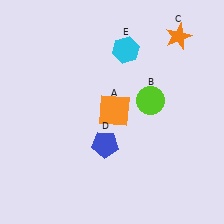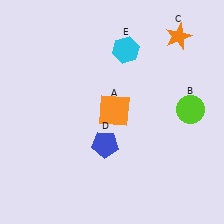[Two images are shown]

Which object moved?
The lime circle (B) moved right.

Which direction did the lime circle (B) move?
The lime circle (B) moved right.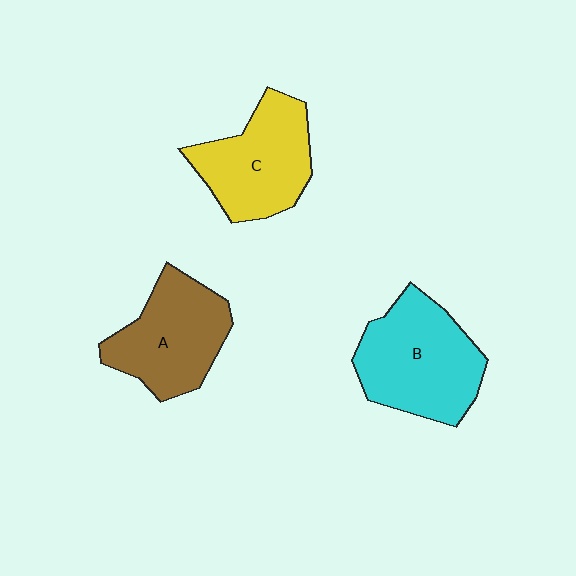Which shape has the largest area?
Shape B (cyan).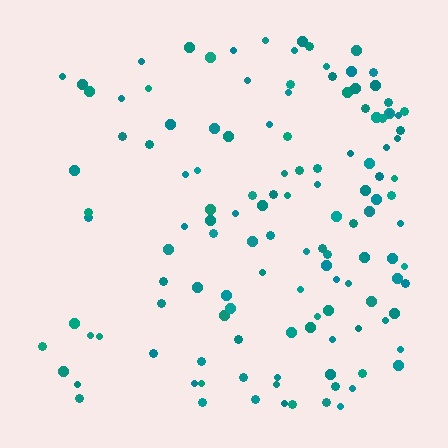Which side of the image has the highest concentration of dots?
The right.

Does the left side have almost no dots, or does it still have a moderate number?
Still a moderate number, just noticeably fewer than the right.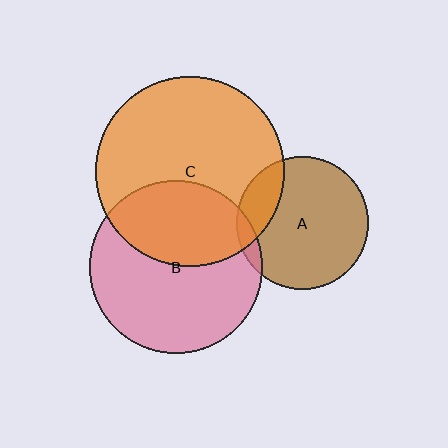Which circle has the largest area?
Circle C (orange).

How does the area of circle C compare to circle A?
Approximately 2.1 times.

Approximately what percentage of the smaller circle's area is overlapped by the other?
Approximately 20%.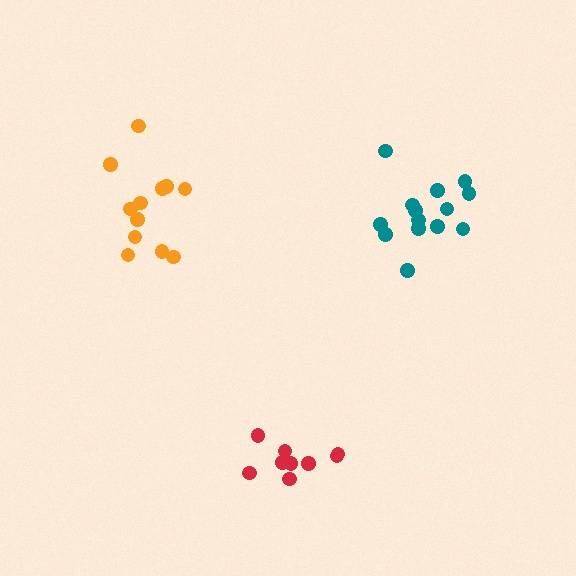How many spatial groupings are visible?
There are 3 spatial groupings.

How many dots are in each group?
Group 1: 12 dots, Group 2: 14 dots, Group 3: 9 dots (35 total).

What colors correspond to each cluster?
The clusters are colored: orange, teal, red.